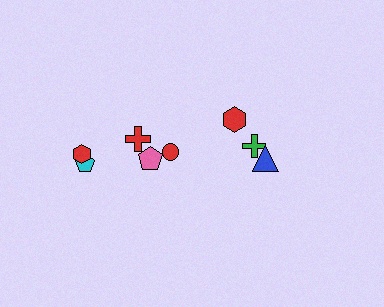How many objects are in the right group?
There are 3 objects.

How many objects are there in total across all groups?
There are 8 objects.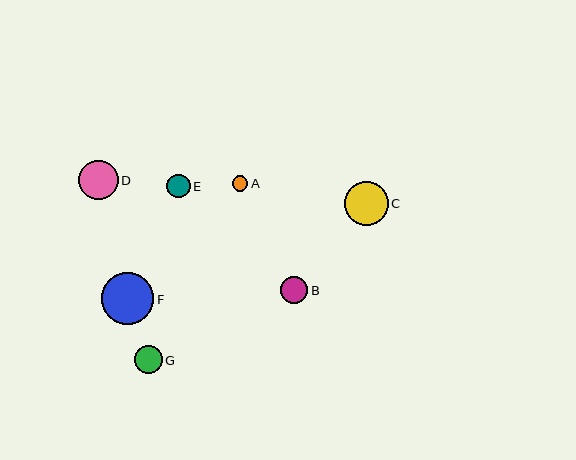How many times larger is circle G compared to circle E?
Circle G is approximately 1.2 times the size of circle E.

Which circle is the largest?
Circle F is the largest with a size of approximately 52 pixels.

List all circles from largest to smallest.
From largest to smallest: F, C, D, G, B, E, A.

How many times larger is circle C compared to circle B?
Circle C is approximately 1.6 times the size of circle B.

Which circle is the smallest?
Circle A is the smallest with a size of approximately 16 pixels.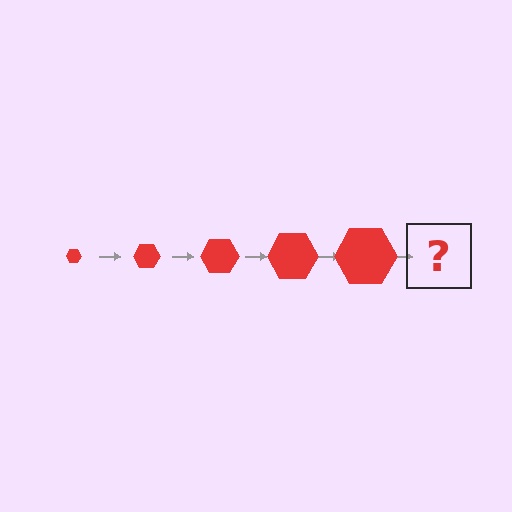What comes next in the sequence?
The next element should be a red hexagon, larger than the previous one.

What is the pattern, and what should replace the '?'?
The pattern is that the hexagon gets progressively larger each step. The '?' should be a red hexagon, larger than the previous one.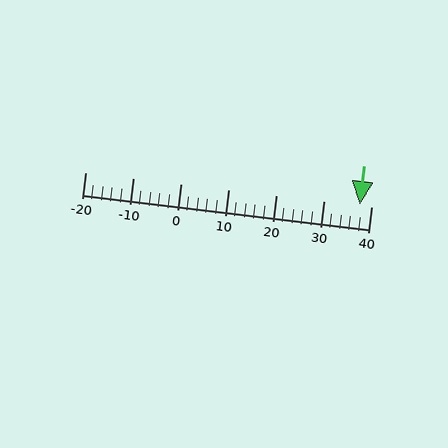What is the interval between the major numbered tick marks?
The major tick marks are spaced 10 units apart.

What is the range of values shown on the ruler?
The ruler shows values from -20 to 40.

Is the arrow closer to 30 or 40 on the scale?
The arrow is closer to 40.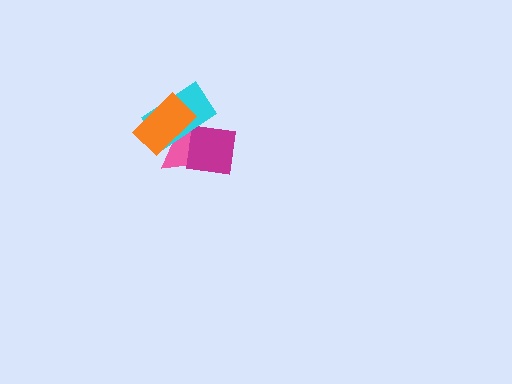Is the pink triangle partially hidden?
Yes, it is partially covered by another shape.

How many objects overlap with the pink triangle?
3 objects overlap with the pink triangle.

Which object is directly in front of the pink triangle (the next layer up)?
The magenta square is directly in front of the pink triangle.